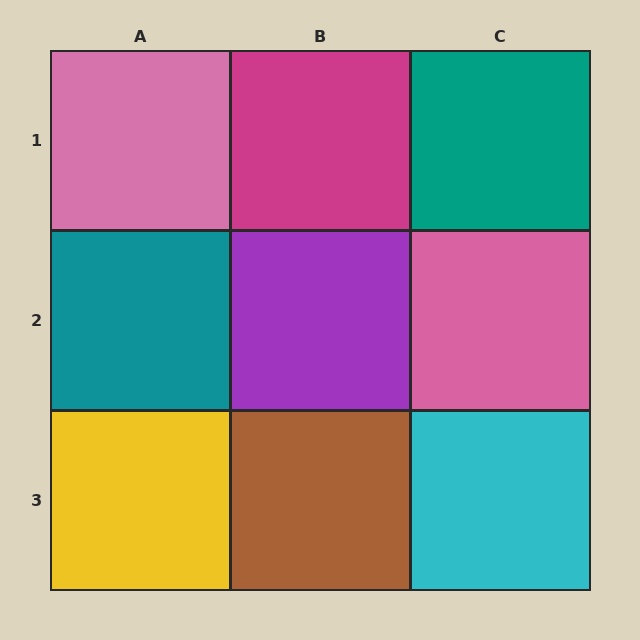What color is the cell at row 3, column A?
Yellow.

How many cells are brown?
1 cell is brown.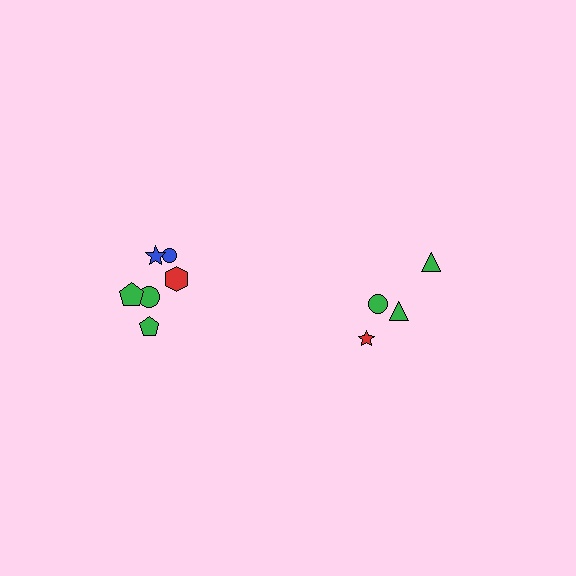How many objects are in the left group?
There are 6 objects.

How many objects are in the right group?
There are 4 objects.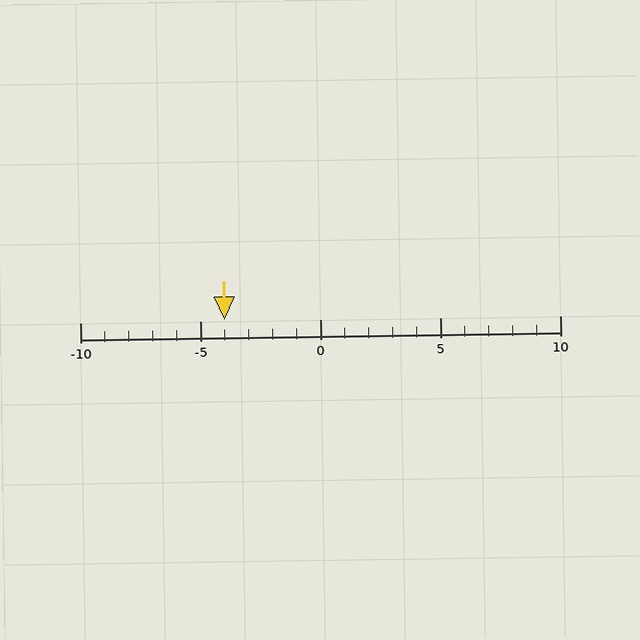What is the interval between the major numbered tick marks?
The major tick marks are spaced 5 units apart.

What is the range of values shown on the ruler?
The ruler shows values from -10 to 10.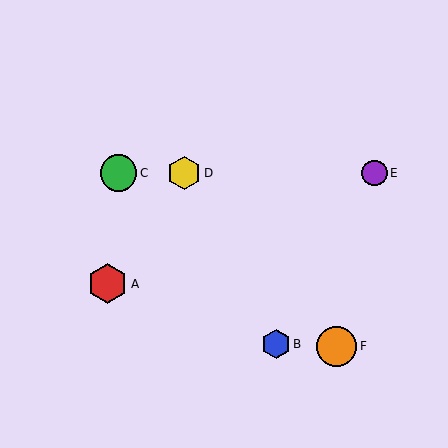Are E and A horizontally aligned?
No, E is at y≈173 and A is at y≈284.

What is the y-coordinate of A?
Object A is at y≈284.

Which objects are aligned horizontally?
Objects C, D, E are aligned horizontally.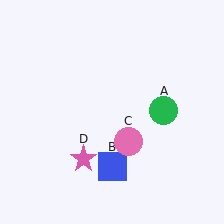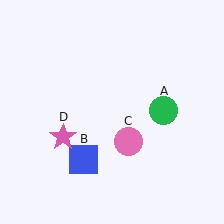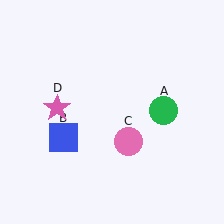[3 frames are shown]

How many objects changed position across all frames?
2 objects changed position: blue square (object B), pink star (object D).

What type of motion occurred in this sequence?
The blue square (object B), pink star (object D) rotated clockwise around the center of the scene.